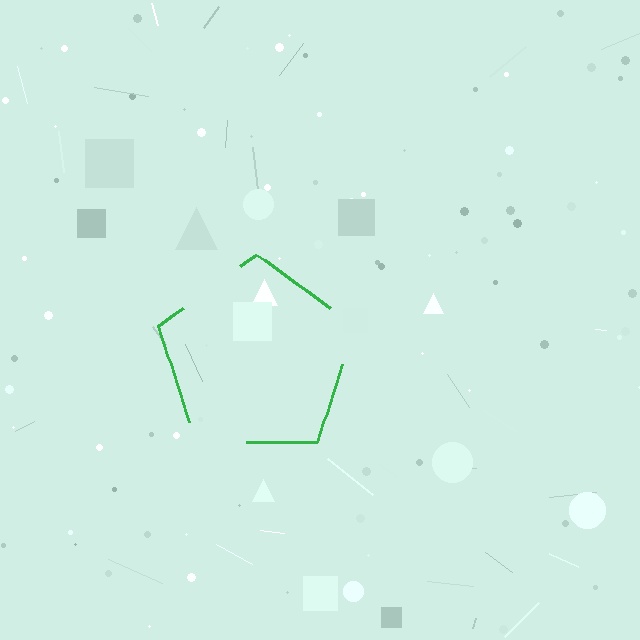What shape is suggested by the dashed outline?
The dashed outline suggests a pentagon.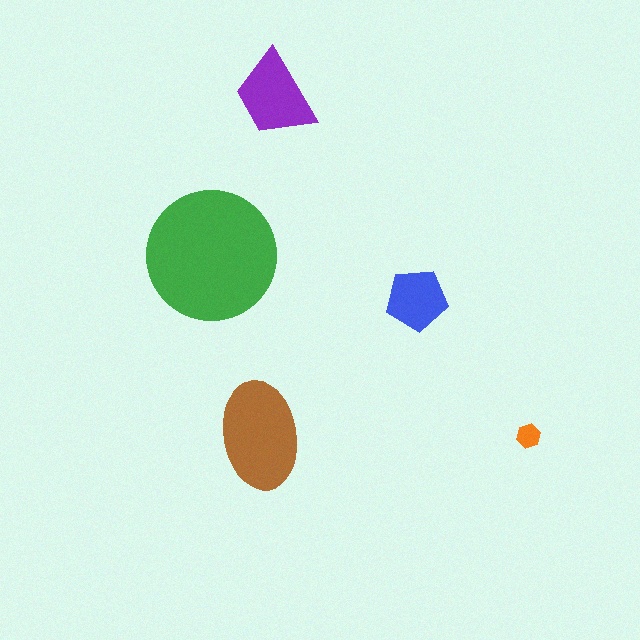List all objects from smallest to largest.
The orange hexagon, the blue pentagon, the purple trapezoid, the brown ellipse, the green circle.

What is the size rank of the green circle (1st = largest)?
1st.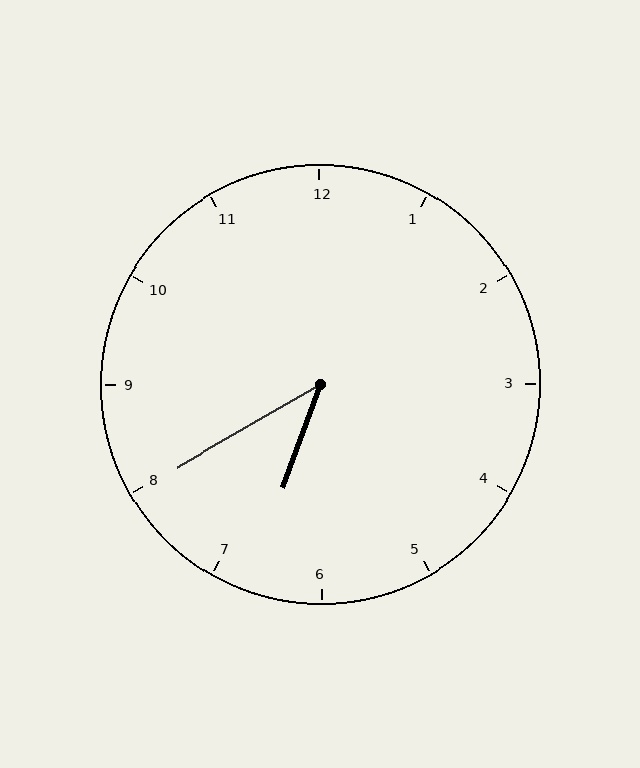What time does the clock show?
6:40.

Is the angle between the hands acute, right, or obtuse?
It is acute.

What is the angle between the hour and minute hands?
Approximately 40 degrees.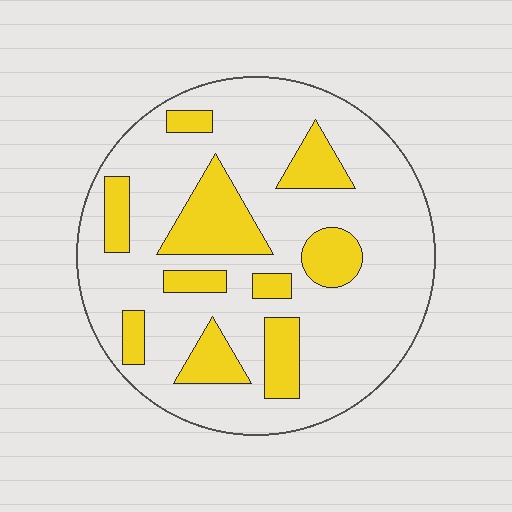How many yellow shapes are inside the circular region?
10.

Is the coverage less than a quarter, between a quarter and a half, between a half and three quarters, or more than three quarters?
Less than a quarter.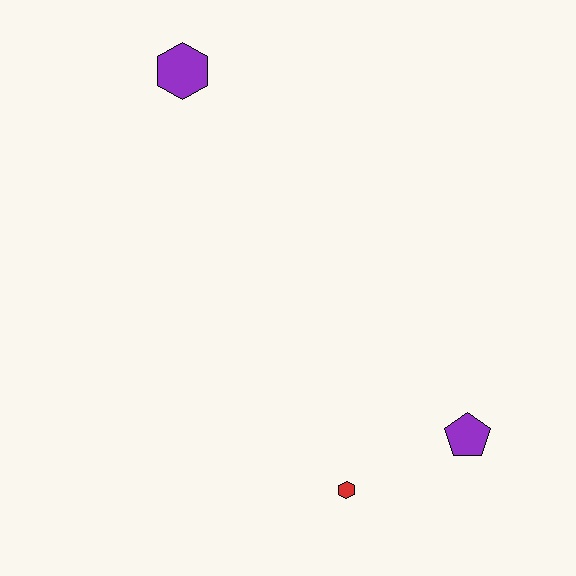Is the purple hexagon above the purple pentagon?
Yes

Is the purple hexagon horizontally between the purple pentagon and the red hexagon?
No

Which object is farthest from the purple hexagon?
The purple pentagon is farthest from the purple hexagon.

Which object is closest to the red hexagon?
The purple pentagon is closest to the red hexagon.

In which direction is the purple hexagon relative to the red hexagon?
The purple hexagon is above the red hexagon.